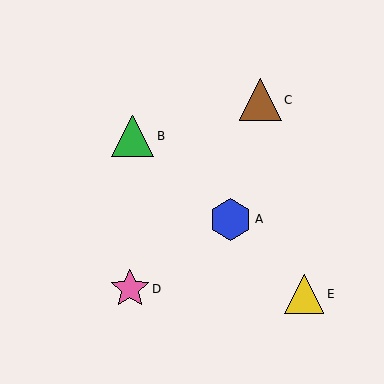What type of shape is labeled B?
Shape B is a green triangle.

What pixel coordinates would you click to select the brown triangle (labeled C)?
Click at (260, 100) to select the brown triangle C.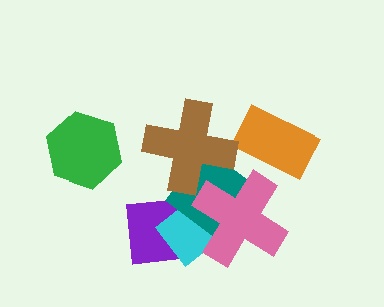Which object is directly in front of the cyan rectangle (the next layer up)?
The teal diamond is directly in front of the cyan rectangle.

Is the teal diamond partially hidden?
Yes, it is partially covered by another shape.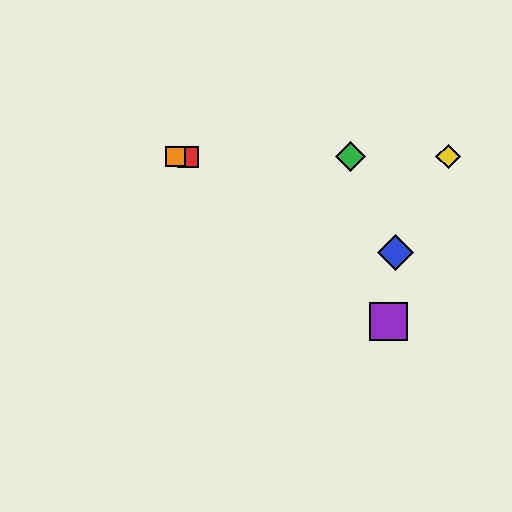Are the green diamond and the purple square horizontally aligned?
No, the green diamond is at y≈157 and the purple square is at y≈321.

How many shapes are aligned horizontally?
4 shapes (the red square, the green diamond, the yellow diamond, the orange square) are aligned horizontally.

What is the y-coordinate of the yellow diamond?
The yellow diamond is at y≈157.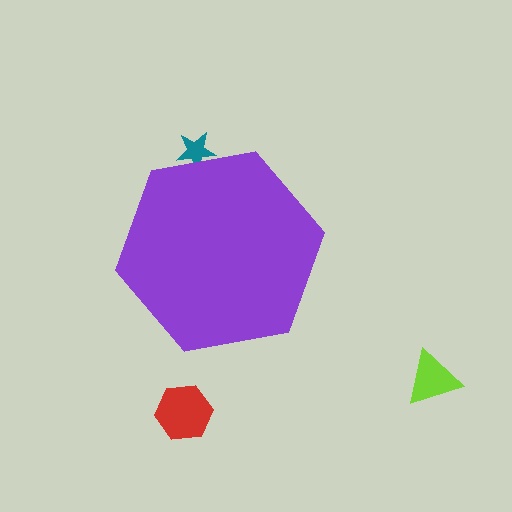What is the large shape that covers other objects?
A purple hexagon.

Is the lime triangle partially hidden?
No, the lime triangle is fully visible.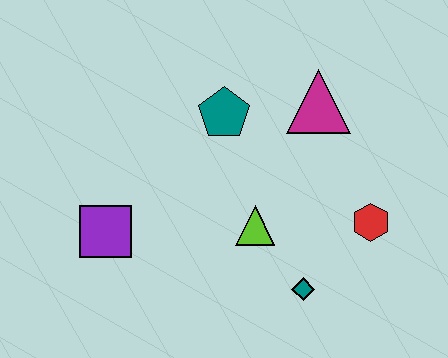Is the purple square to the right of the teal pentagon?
No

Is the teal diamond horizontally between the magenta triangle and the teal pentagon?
Yes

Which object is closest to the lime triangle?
The teal diamond is closest to the lime triangle.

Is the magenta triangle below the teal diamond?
No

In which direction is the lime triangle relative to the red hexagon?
The lime triangle is to the left of the red hexagon.